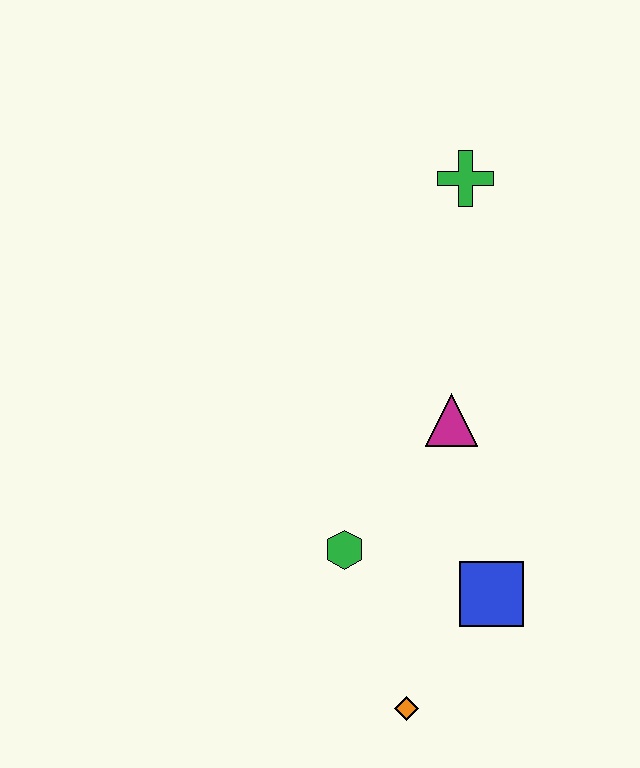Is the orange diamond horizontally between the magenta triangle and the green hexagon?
Yes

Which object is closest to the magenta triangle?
The green hexagon is closest to the magenta triangle.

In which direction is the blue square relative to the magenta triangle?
The blue square is below the magenta triangle.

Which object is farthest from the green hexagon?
The green cross is farthest from the green hexagon.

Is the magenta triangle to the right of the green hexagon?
Yes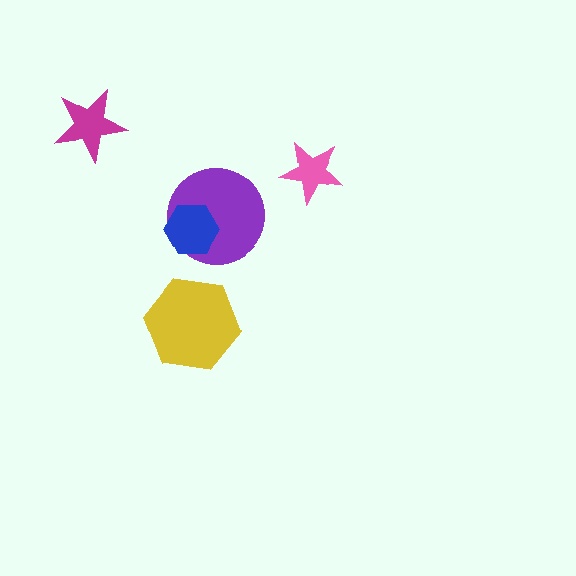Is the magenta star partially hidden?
No, no other shape covers it.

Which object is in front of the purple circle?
The blue hexagon is in front of the purple circle.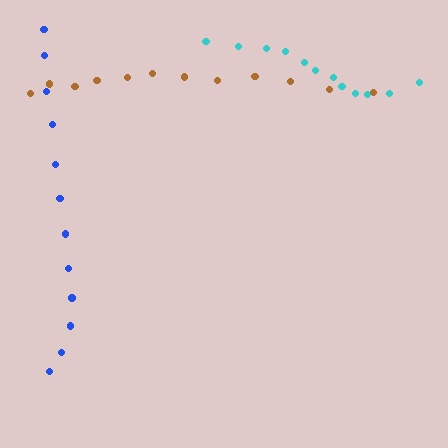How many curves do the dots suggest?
There are 3 distinct paths.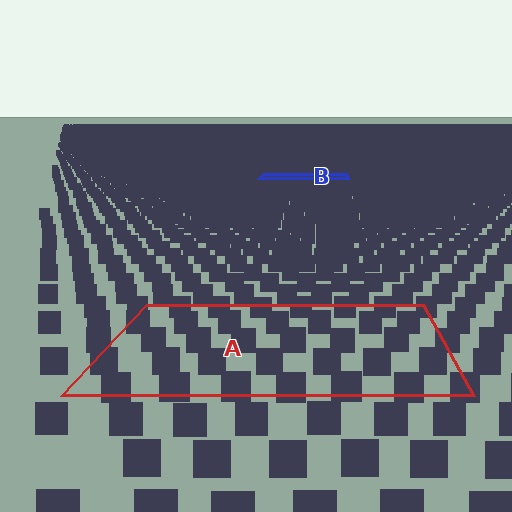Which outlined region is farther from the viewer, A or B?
Region B is farther from the viewer — the texture elements inside it appear smaller and more densely packed.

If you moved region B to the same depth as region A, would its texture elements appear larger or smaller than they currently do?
They would appear larger. At a closer depth, the same texture elements are projected at a bigger on-screen size.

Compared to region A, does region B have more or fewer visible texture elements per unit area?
Region B has more texture elements per unit area — they are packed more densely because it is farther away.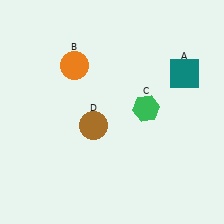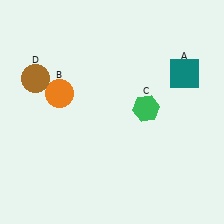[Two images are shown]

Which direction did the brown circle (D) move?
The brown circle (D) moved left.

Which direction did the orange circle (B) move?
The orange circle (B) moved down.